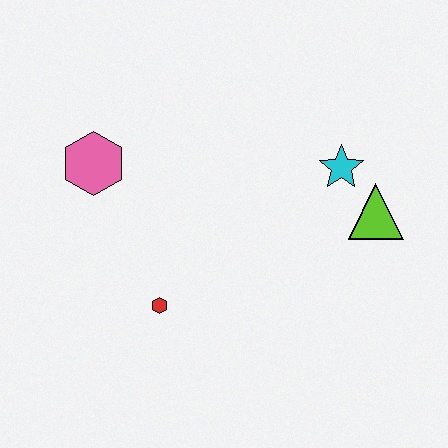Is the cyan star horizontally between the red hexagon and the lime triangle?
Yes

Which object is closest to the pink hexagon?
The red hexagon is closest to the pink hexagon.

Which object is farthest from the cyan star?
The pink hexagon is farthest from the cyan star.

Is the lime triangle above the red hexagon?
Yes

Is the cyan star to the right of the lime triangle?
No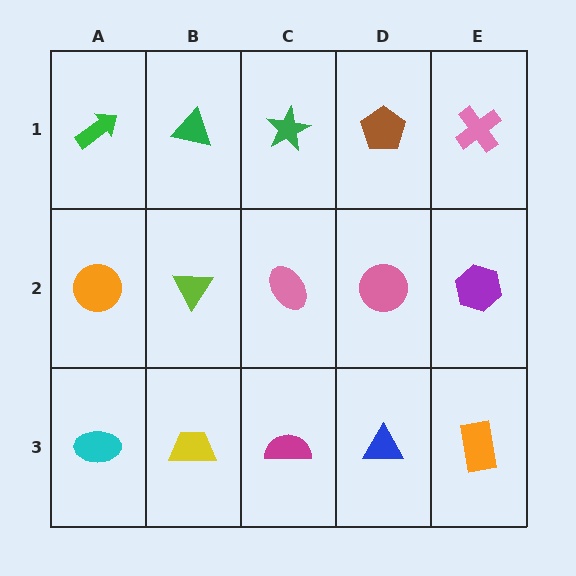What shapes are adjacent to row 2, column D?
A brown pentagon (row 1, column D), a blue triangle (row 3, column D), a pink ellipse (row 2, column C), a purple hexagon (row 2, column E).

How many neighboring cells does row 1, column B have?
3.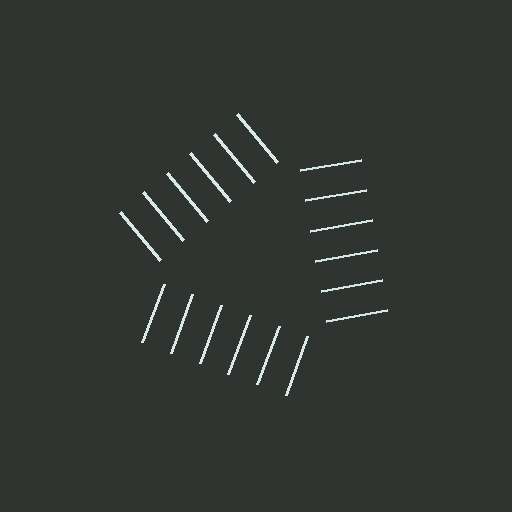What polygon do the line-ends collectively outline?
An illusory triangle — the line segments terminate on its edges but no continuous stroke is drawn.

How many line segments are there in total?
18 — 6 along each of the 3 edges.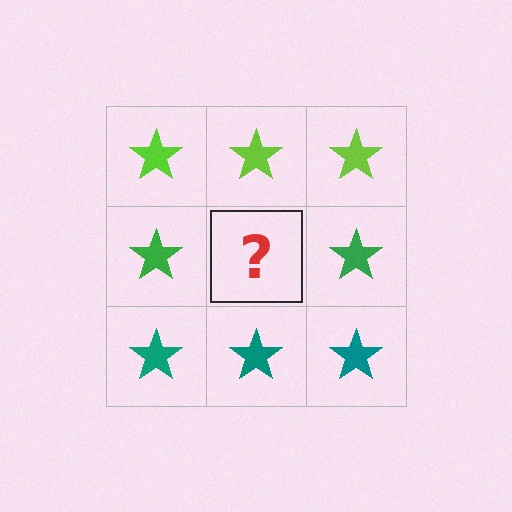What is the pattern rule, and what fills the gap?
The rule is that each row has a consistent color. The gap should be filled with a green star.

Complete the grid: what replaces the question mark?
The question mark should be replaced with a green star.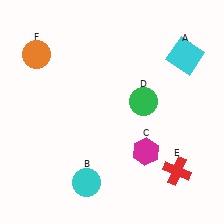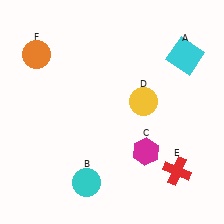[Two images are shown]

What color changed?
The circle (D) changed from green in Image 1 to yellow in Image 2.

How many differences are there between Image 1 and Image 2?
There is 1 difference between the two images.